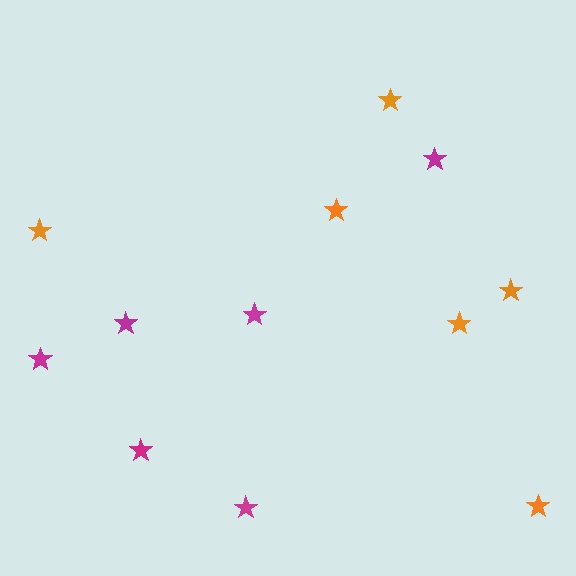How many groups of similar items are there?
There are 2 groups: one group of magenta stars (6) and one group of orange stars (6).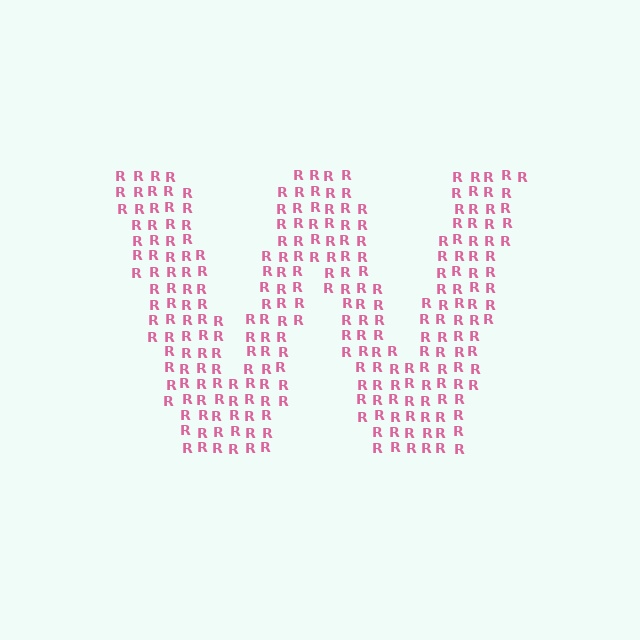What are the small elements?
The small elements are letter R's.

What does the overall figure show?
The overall figure shows the letter W.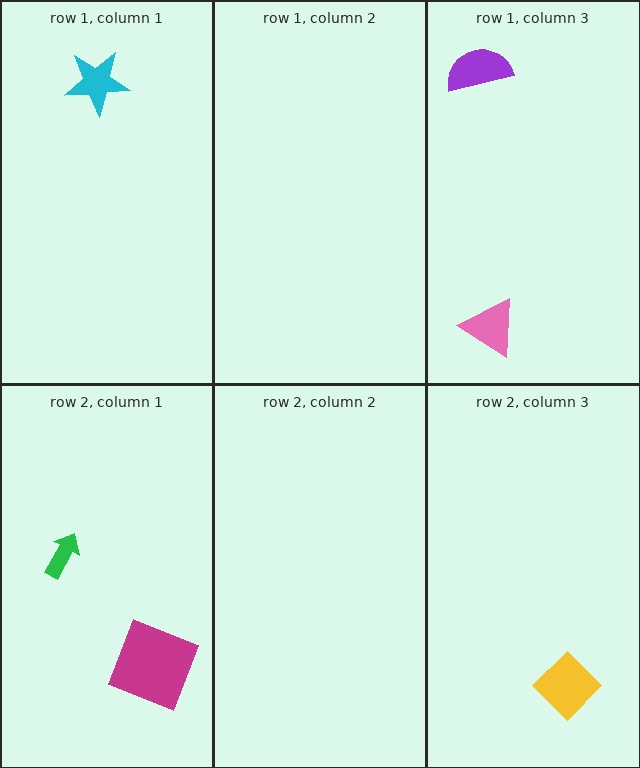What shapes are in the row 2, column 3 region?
The yellow diamond.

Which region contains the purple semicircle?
The row 1, column 3 region.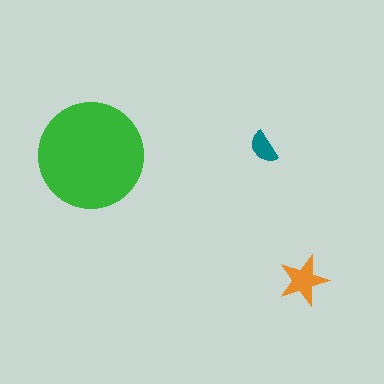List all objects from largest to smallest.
The green circle, the orange star, the teal semicircle.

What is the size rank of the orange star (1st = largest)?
2nd.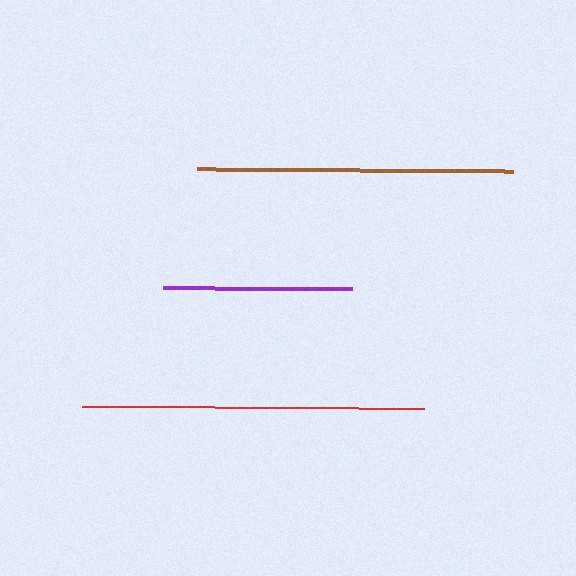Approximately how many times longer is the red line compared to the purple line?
The red line is approximately 1.8 times the length of the purple line.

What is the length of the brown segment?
The brown segment is approximately 317 pixels long.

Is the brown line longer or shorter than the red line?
The red line is longer than the brown line.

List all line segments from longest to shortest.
From longest to shortest: red, brown, purple.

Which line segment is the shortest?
The purple line is the shortest at approximately 189 pixels.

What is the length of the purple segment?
The purple segment is approximately 189 pixels long.